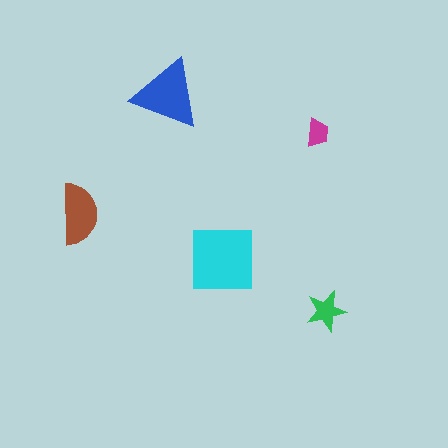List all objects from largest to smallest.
The cyan square, the blue triangle, the brown semicircle, the green star, the magenta trapezoid.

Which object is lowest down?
The green star is bottommost.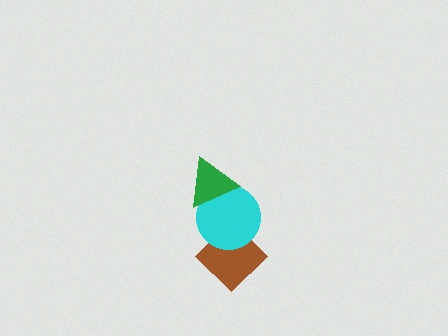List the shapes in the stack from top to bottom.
From top to bottom: the green triangle, the cyan circle, the brown diamond.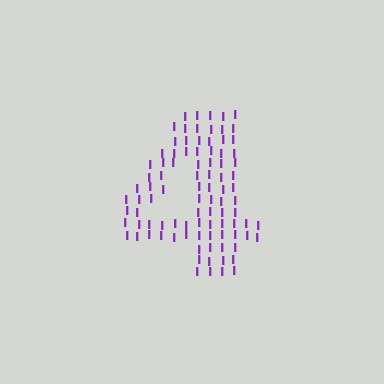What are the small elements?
The small elements are letter I's.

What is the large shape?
The large shape is the digit 4.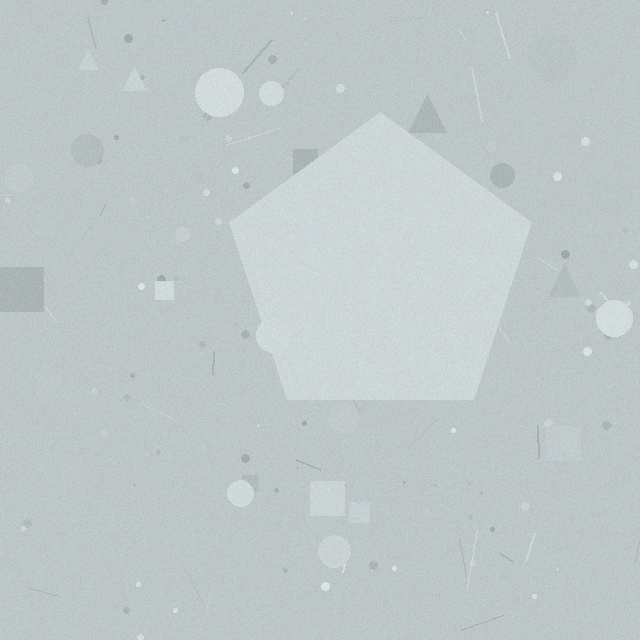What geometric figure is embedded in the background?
A pentagon is embedded in the background.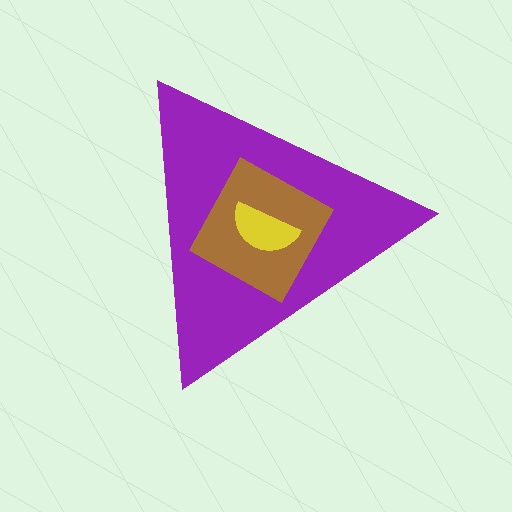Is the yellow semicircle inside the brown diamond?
Yes.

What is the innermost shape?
The yellow semicircle.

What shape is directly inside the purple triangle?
The brown diamond.